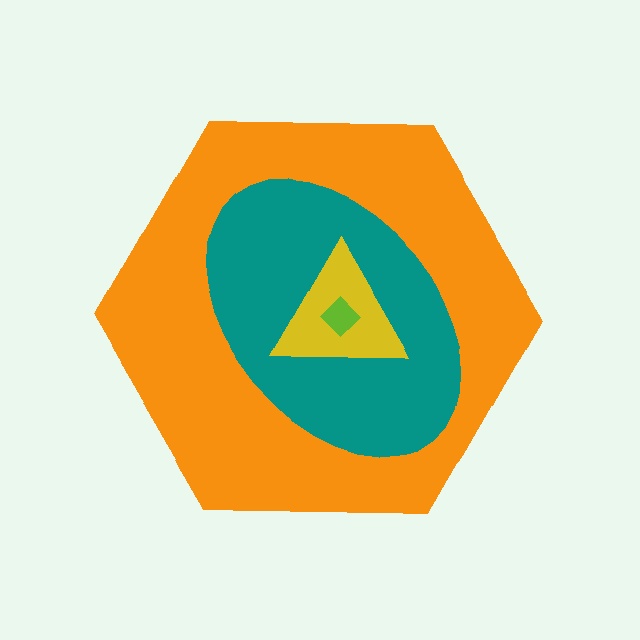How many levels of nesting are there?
4.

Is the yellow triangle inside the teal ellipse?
Yes.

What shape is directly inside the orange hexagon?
The teal ellipse.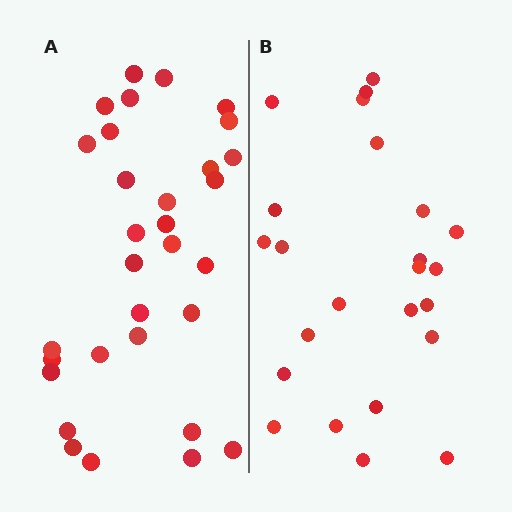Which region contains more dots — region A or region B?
Region A (the left region) has more dots.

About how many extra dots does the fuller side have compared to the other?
Region A has roughly 8 or so more dots than region B.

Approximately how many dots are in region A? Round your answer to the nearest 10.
About 30 dots. (The exact count is 31, which rounds to 30.)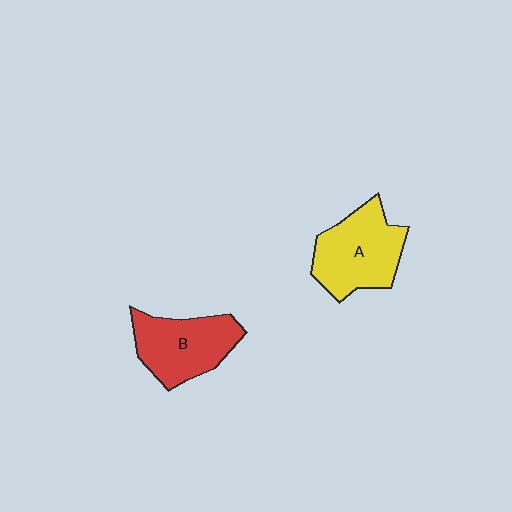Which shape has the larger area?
Shape A (yellow).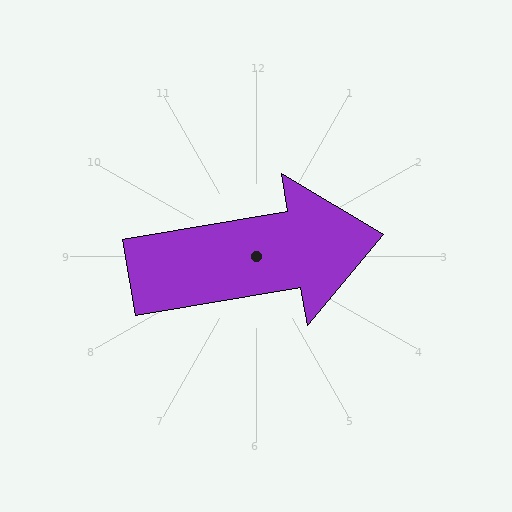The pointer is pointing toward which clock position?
Roughly 3 o'clock.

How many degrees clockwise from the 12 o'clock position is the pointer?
Approximately 80 degrees.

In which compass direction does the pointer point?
East.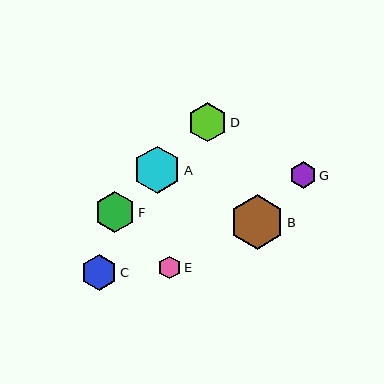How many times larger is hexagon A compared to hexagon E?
Hexagon A is approximately 2.1 times the size of hexagon E.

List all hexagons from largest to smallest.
From largest to smallest: B, A, F, D, C, G, E.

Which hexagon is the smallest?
Hexagon E is the smallest with a size of approximately 22 pixels.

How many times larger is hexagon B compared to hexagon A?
Hexagon B is approximately 1.2 times the size of hexagon A.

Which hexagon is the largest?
Hexagon B is the largest with a size of approximately 54 pixels.